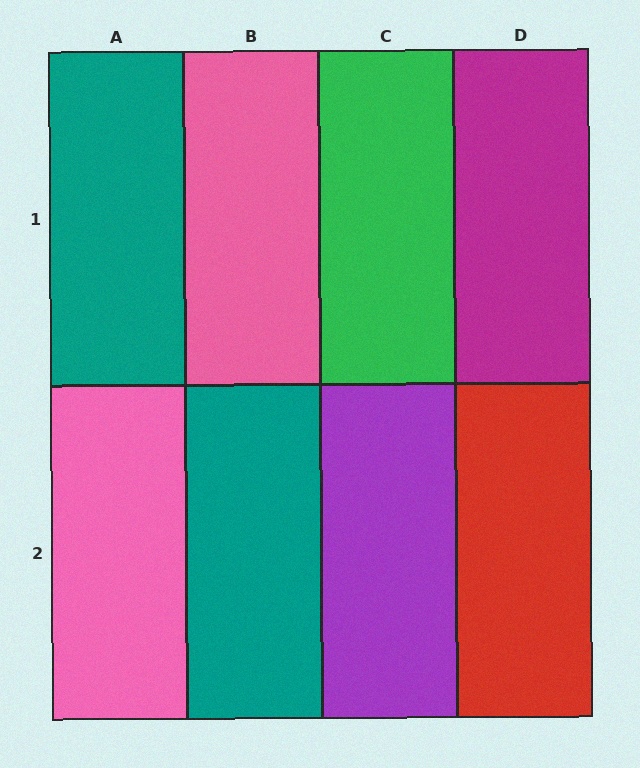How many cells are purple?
1 cell is purple.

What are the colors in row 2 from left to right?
Pink, teal, purple, red.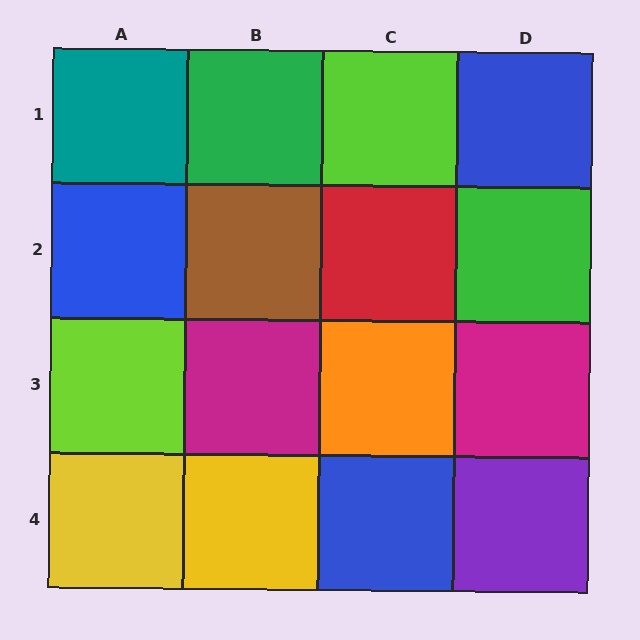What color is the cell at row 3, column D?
Magenta.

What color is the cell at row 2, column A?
Blue.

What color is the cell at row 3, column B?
Magenta.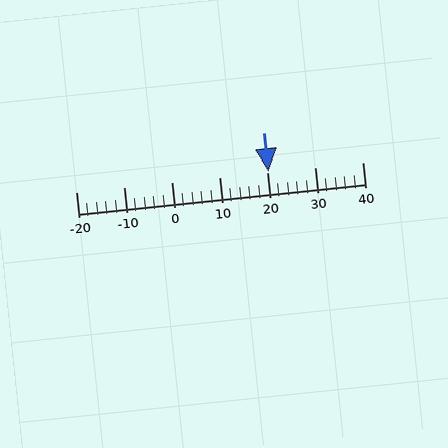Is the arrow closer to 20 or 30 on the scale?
The arrow is closer to 20.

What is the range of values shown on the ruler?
The ruler shows values from -20 to 40.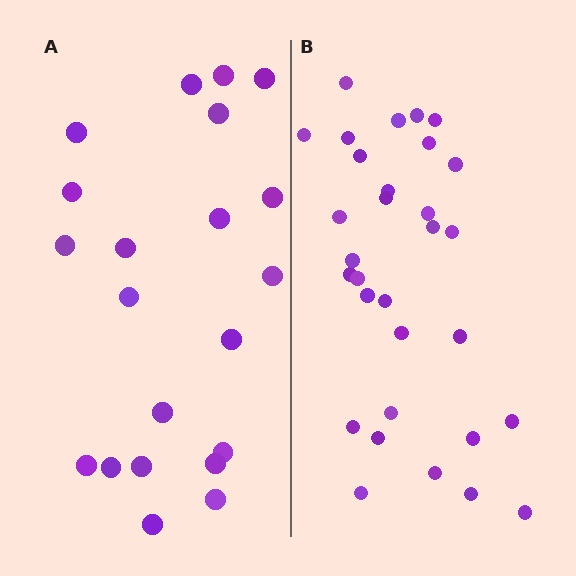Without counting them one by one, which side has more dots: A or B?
Region B (the right region) has more dots.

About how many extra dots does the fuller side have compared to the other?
Region B has roughly 10 or so more dots than region A.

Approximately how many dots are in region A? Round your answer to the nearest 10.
About 20 dots. (The exact count is 21, which rounds to 20.)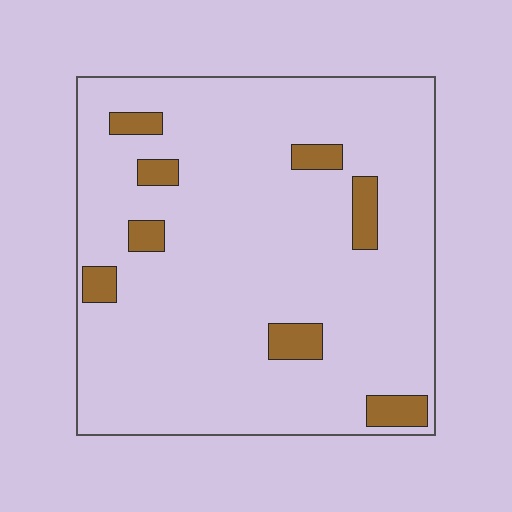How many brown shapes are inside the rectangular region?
8.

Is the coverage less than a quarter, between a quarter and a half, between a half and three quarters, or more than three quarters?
Less than a quarter.